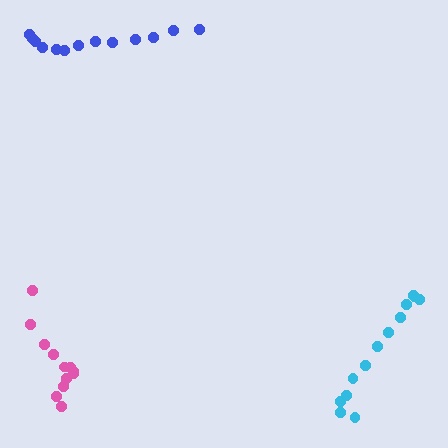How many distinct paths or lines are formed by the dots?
There are 3 distinct paths.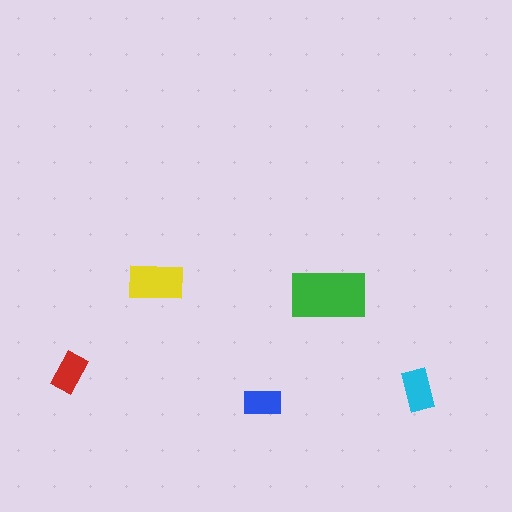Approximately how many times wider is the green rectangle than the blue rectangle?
About 2 times wider.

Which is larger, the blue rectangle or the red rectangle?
The red one.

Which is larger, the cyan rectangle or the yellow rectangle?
The yellow one.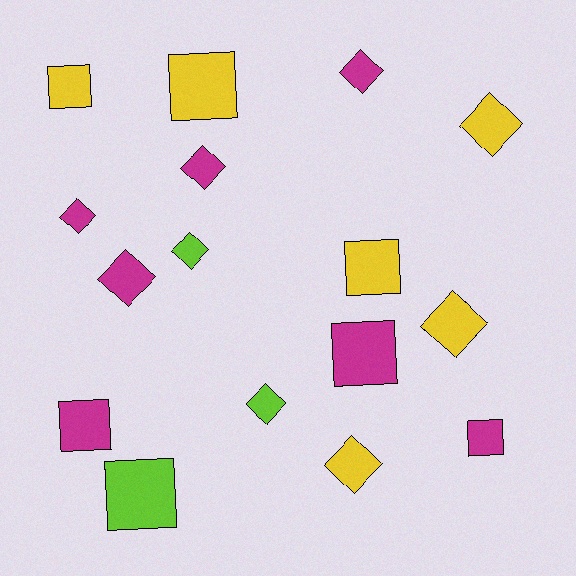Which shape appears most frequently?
Diamond, with 9 objects.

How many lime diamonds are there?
There are 2 lime diamonds.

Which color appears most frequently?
Magenta, with 7 objects.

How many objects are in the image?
There are 16 objects.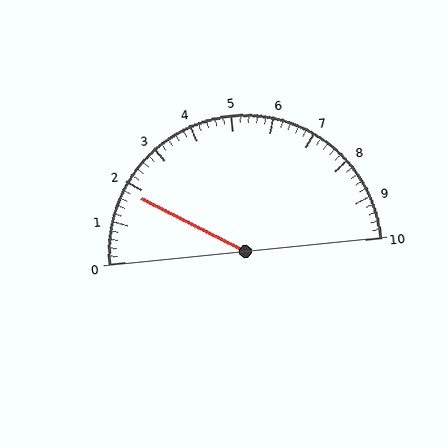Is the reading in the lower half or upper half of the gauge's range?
The reading is in the lower half of the range (0 to 10).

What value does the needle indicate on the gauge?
The needle indicates approximately 1.8.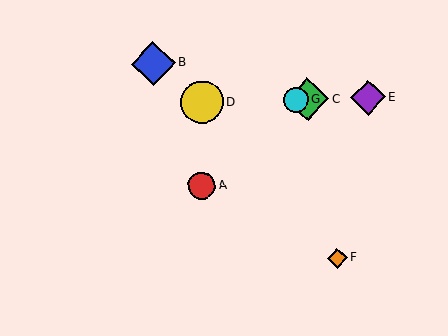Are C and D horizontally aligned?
Yes, both are at y≈99.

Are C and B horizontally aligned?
No, C is at y≈99 and B is at y≈63.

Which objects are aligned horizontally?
Objects C, D, E, G are aligned horizontally.